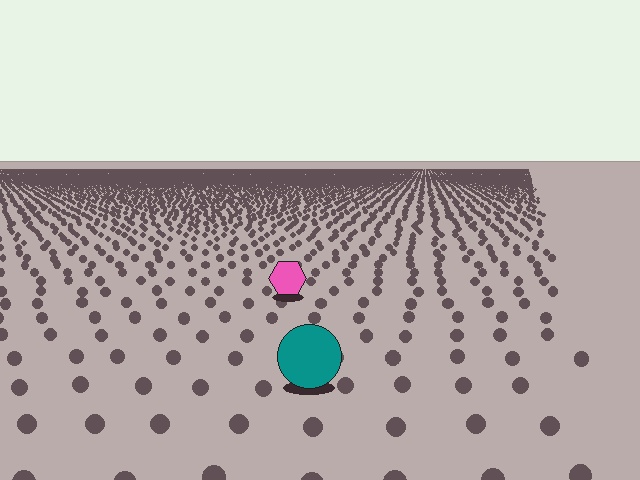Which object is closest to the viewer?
The teal circle is closest. The texture marks near it are larger and more spread out.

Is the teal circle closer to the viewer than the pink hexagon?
Yes. The teal circle is closer — you can tell from the texture gradient: the ground texture is coarser near it.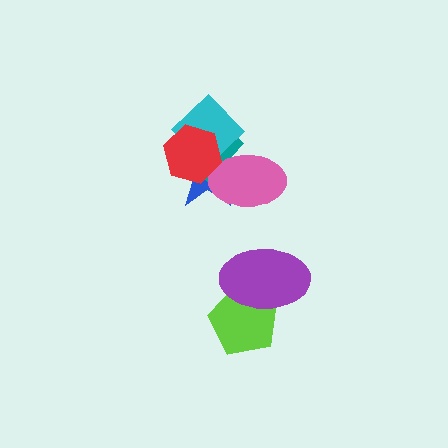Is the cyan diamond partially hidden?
Yes, it is partially covered by another shape.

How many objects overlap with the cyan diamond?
3 objects overlap with the cyan diamond.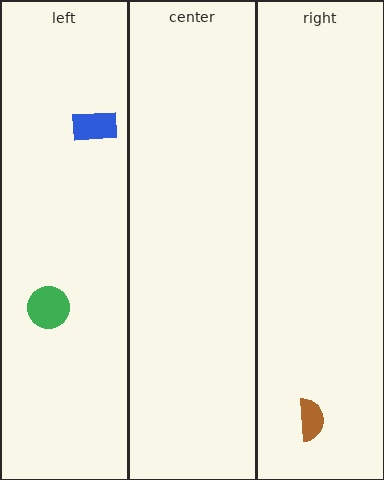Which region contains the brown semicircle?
The right region.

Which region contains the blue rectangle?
The left region.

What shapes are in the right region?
The brown semicircle.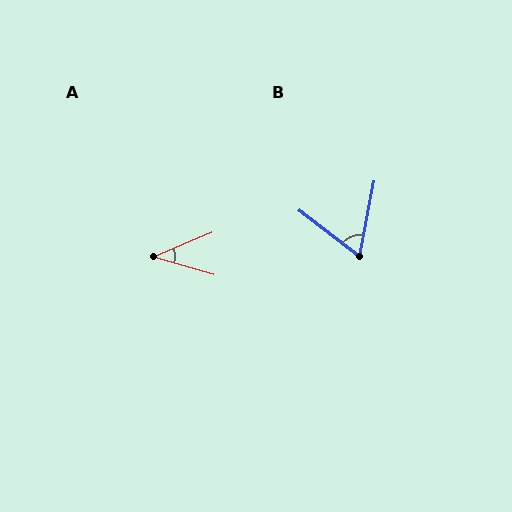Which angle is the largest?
B, at approximately 63 degrees.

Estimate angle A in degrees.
Approximately 39 degrees.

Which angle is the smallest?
A, at approximately 39 degrees.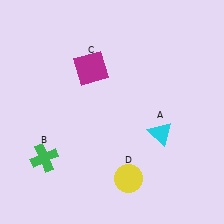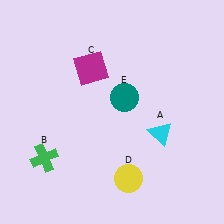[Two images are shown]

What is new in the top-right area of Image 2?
A teal circle (E) was added in the top-right area of Image 2.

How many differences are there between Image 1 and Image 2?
There is 1 difference between the two images.